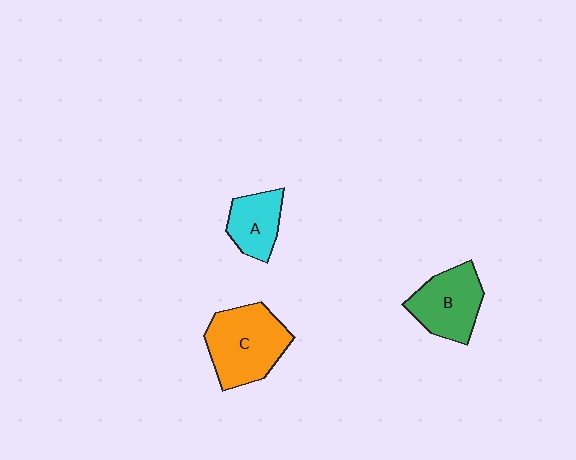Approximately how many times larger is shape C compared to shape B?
Approximately 1.3 times.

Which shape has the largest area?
Shape C (orange).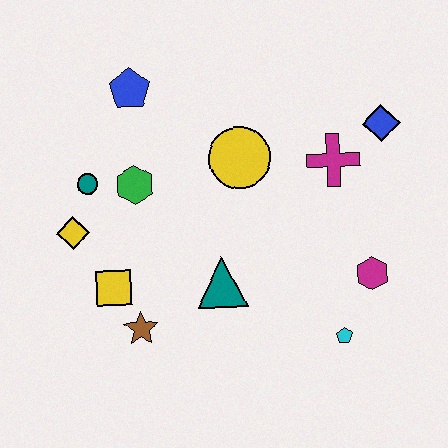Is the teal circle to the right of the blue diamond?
No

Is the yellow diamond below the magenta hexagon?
No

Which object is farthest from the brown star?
The blue diamond is farthest from the brown star.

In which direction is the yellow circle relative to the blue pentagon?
The yellow circle is to the right of the blue pentagon.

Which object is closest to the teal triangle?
The brown star is closest to the teal triangle.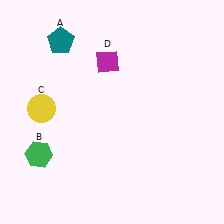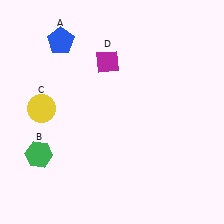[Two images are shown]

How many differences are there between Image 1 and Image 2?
There is 1 difference between the two images.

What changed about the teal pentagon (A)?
In Image 1, A is teal. In Image 2, it changed to blue.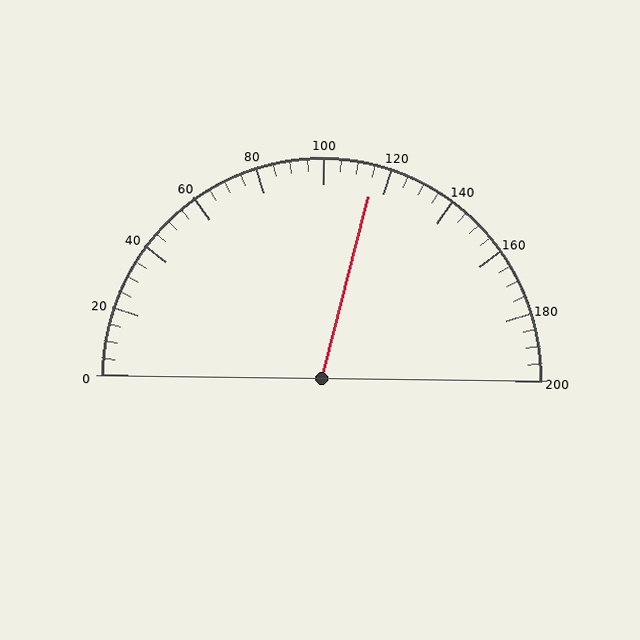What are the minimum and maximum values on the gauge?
The gauge ranges from 0 to 200.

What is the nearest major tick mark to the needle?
The nearest major tick mark is 120.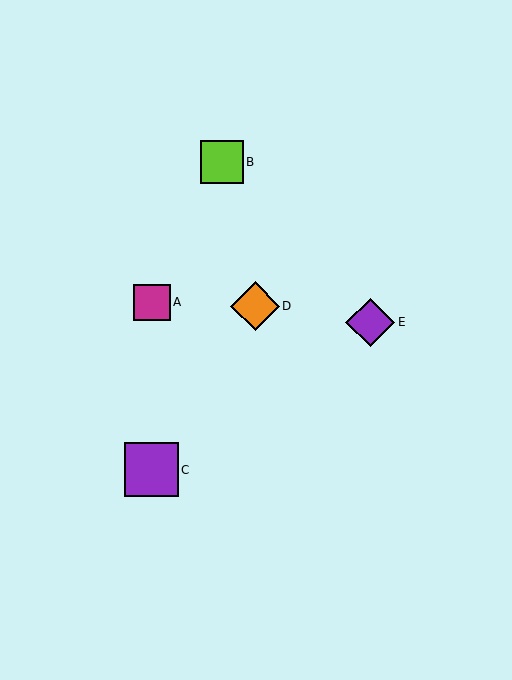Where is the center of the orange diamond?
The center of the orange diamond is at (255, 306).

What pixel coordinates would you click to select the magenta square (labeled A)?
Click at (152, 302) to select the magenta square A.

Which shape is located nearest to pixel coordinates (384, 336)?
The purple diamond (labeled E) at (370, 322) is nearest to that location.